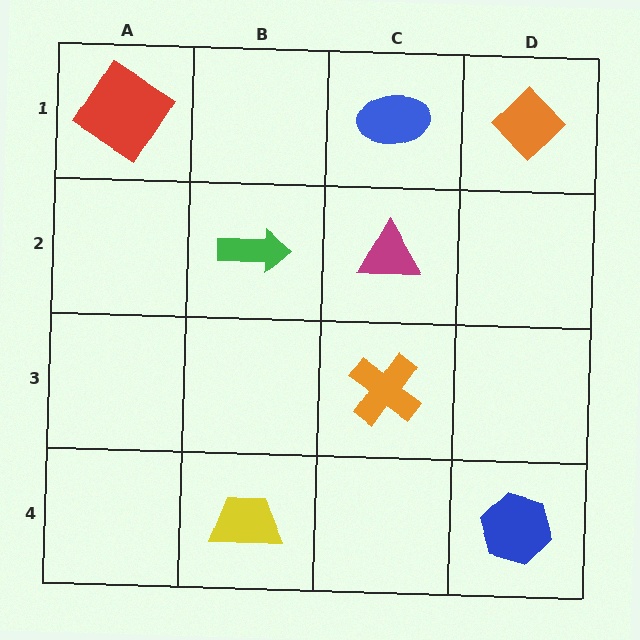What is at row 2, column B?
A green arrow.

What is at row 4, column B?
A yellow trapezoid.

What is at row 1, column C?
A blue ellipse.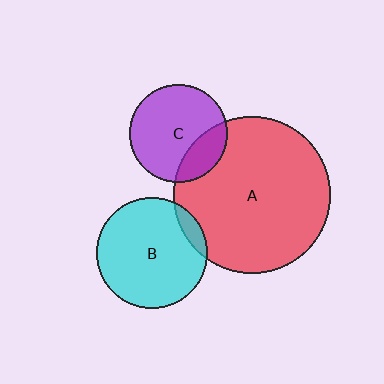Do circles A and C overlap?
Yes.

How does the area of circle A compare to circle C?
Approximately 2.6 times.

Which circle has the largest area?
Circle A (red).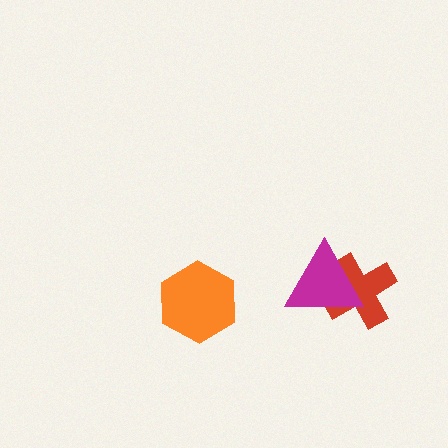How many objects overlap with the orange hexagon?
0 objects overlap with the orange hexagon.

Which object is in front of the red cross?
The magenta triangle is in front of the red cross.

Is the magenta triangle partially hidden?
No, no other shape covers it.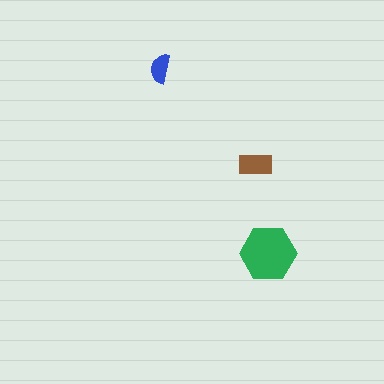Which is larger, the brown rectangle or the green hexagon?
The green hexagon.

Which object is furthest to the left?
The blue semicircle is leftmost.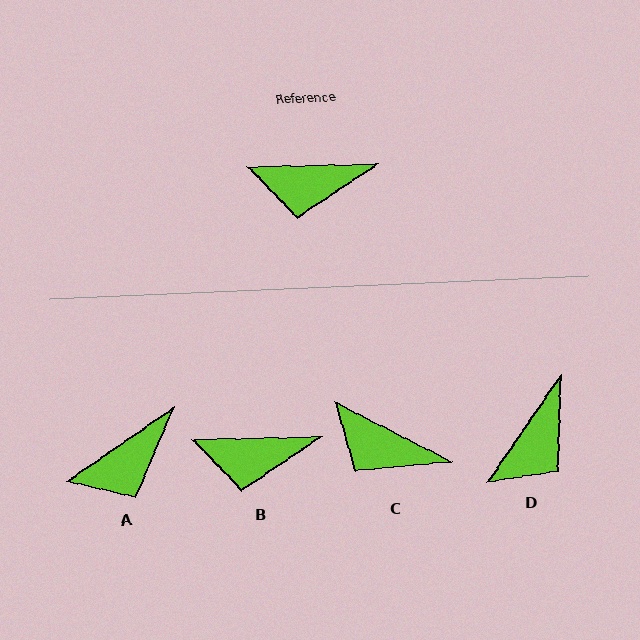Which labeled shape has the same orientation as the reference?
B.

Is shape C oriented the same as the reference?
No, it is off by about 29 degrees.